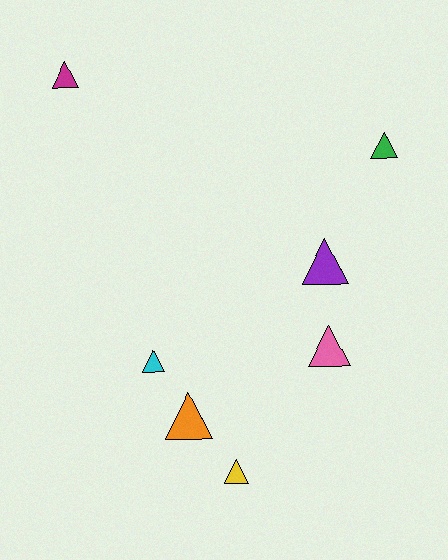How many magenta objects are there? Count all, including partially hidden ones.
There is 1 magenta object.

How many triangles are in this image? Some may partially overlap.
There are 7 triangles.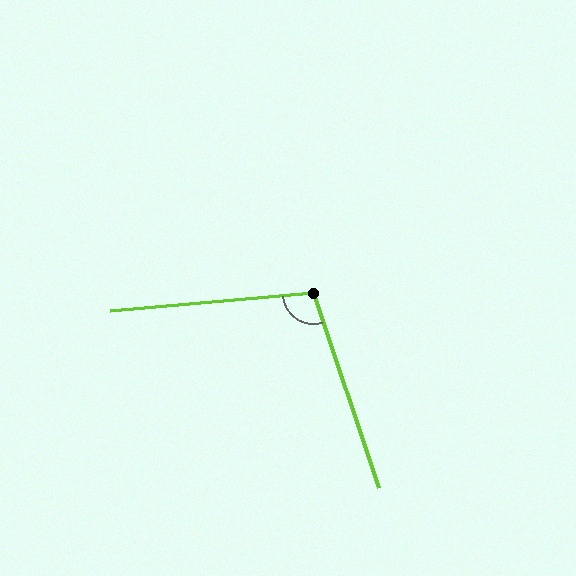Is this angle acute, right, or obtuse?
It is obtuse.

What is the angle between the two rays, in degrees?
Approximately 103 degrees.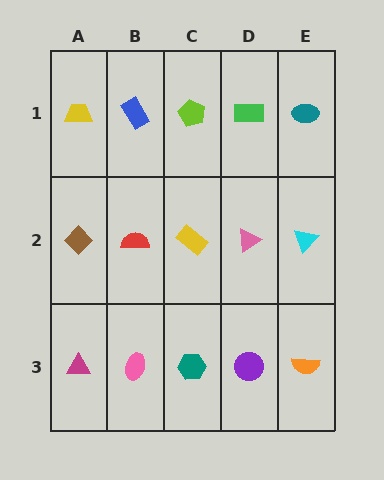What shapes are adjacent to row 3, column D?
A pink triangle (row 2, column D), a teal hexagon (row 3, column C), an orange semicircle (row 3, column E).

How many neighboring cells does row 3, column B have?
3.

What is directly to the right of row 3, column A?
A pink ellipse.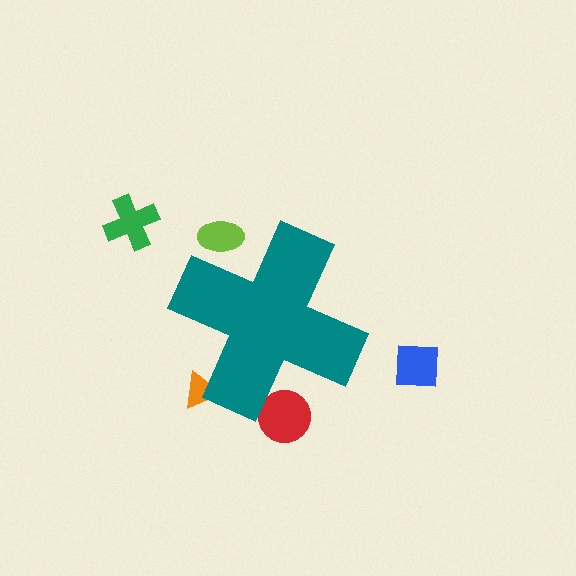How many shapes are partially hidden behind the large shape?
3 shapes are partially hidden.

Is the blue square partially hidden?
No, the blue square is fully visible.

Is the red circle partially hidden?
Yes, the red circle is partially hidden behind the teal cross.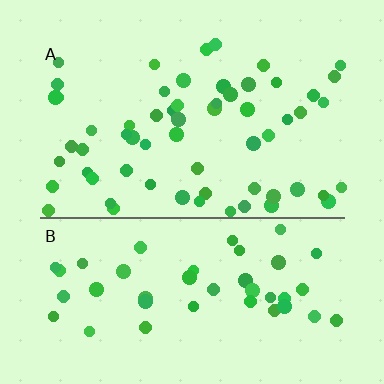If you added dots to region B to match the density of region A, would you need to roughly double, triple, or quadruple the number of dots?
Approximately double.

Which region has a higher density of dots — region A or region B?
A (the top).